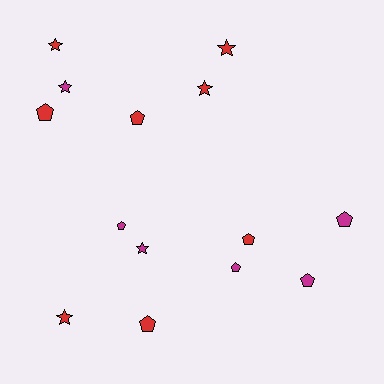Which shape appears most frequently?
Pentagon, with 8 objects.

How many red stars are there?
There are 4 red stars.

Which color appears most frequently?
Red, with 8 objects.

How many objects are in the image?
There are 14 objects.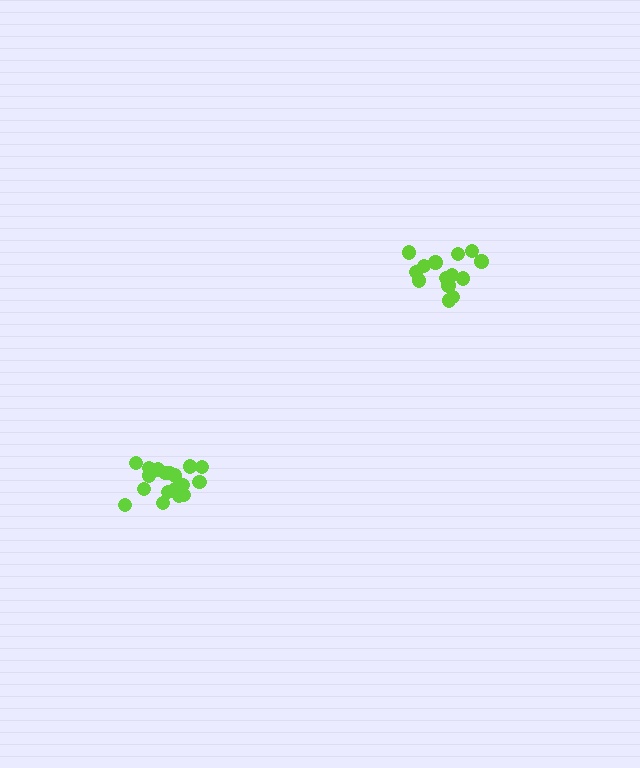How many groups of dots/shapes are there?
There are 2 groups.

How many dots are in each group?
Group 1: 18 dots, Group 2: 15 dots (33 total).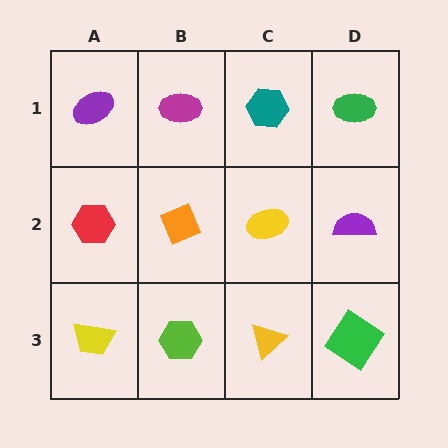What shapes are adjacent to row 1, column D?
A purple semicircle (row 2, column D), a teal hexagon (row 1, column C).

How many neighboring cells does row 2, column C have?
4.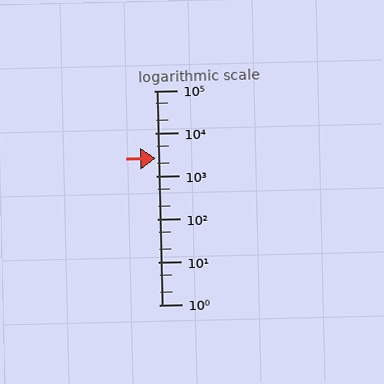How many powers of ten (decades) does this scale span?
The scale spans 5 decades, from 1 to 100000.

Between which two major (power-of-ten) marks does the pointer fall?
The pointer is between 1000 and 10000.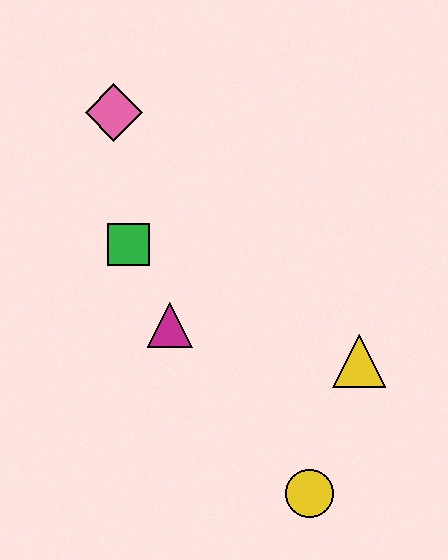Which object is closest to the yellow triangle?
The yellow circle is closest to the yellow triangle.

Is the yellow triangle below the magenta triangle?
Yes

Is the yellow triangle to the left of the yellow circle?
No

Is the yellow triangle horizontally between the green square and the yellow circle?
No